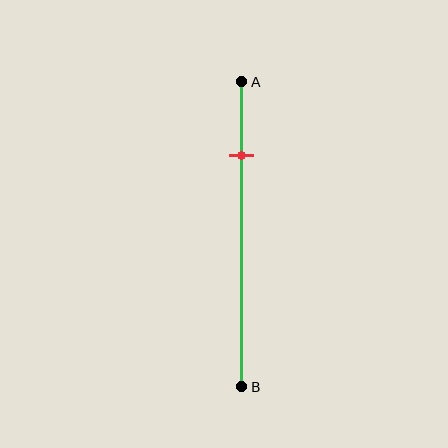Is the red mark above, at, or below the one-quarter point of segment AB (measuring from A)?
The red mark is approximately at the one-quarter point of segment AB.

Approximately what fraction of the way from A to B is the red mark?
The red mark is approximately 25% of the way from A to B.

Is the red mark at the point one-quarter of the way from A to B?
Yes, the mark is approximately at the one-quarter point.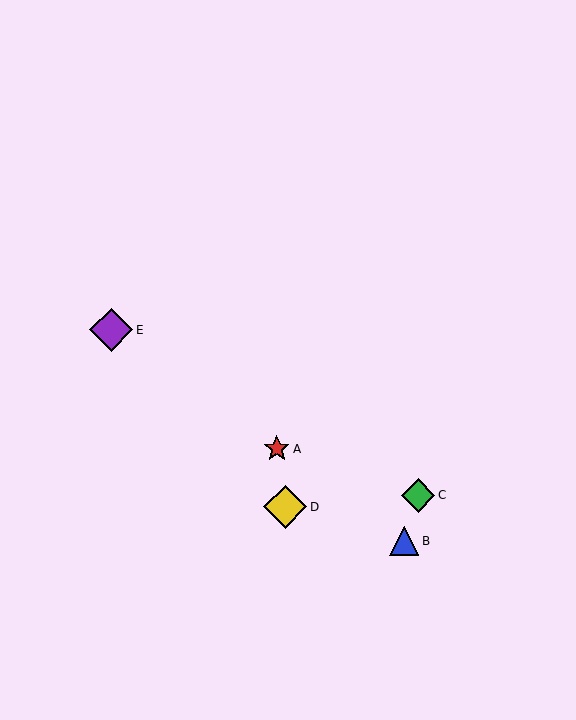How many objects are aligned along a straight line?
3 objects (A, B, E) are aligned along a straight line.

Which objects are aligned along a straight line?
Objects A, B, E are aligned along a straight line.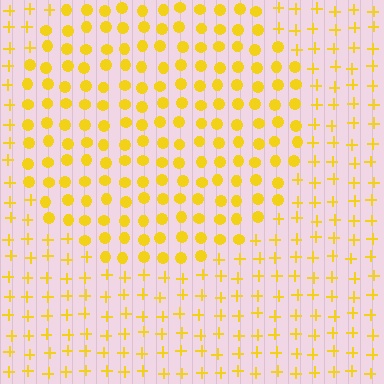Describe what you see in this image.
The image is filled with small yellow elements arranged in a uniform grid. A circle-shaped region contains circles, while the surrounding area contains plus signs. The boundary is defined purely by the change in element shape.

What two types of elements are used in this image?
The image uses circles inside the circle region and plus signs outside it.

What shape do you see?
I see a circle.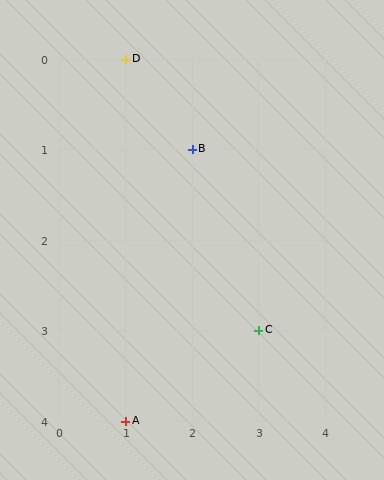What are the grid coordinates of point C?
Point C is at grid coordinates (3, 3).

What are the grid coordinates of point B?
Point B is at grid coordinates (2, 1).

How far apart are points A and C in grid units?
Points A and C are 2 columns and 1 row apart (about 2.2 grid units diagonally).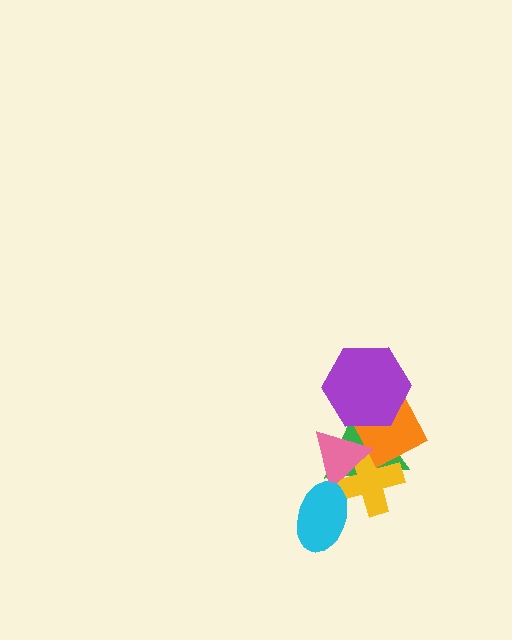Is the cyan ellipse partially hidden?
No, no other shape covers it.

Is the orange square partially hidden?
Yes, it is partially covered by another shape.